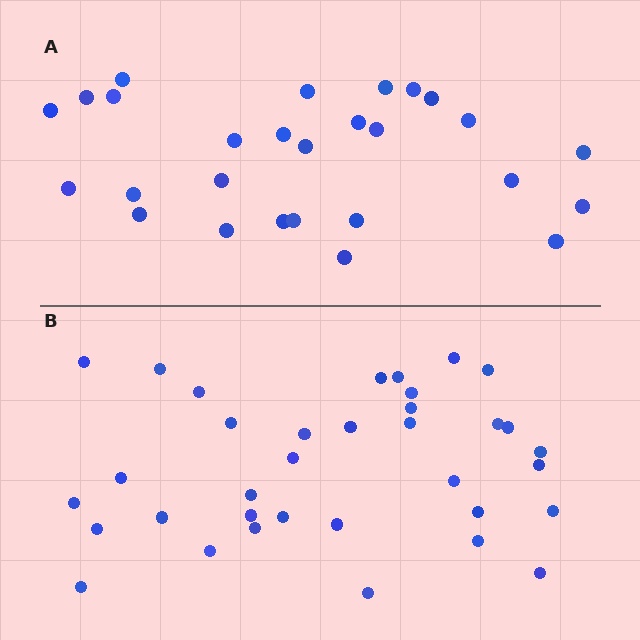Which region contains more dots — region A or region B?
Region B (the bottom region) has more dots.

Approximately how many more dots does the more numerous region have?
Region B has roughly 8 or so more dots than region A.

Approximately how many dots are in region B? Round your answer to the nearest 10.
About 40 dots. (The exact count is 35, which rounds to 40.)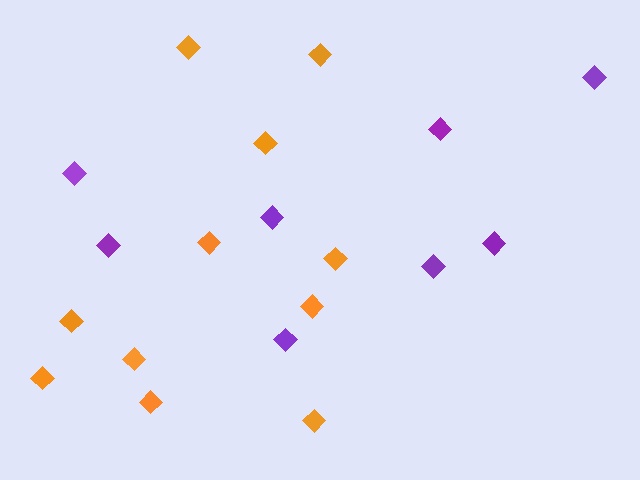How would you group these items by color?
There are 2 groups: one group of orange diamonds (11) and one group of purple diamonds (8).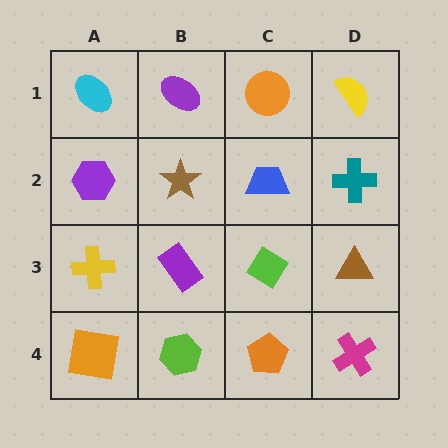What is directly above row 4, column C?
A lime diamond.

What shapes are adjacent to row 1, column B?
A brown star (row 2, column B), a cyan ellipse (row 1, column A), an orange circle (row 1, column C).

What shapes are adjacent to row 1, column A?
A purple hexagon (row 2, column A), a purple ellipse (row 1, column B).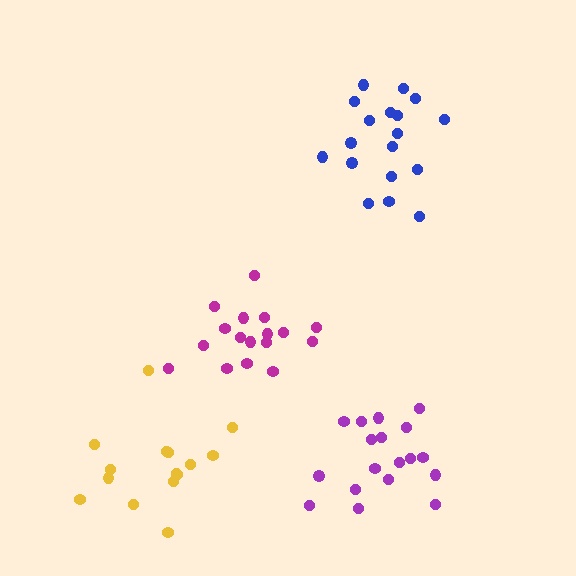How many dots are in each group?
Group 1: 15 dots, Group 2: 17 dots, Group 3: 18 dots, Group 4: 18 dots (68 total).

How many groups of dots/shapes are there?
There are 4 groups.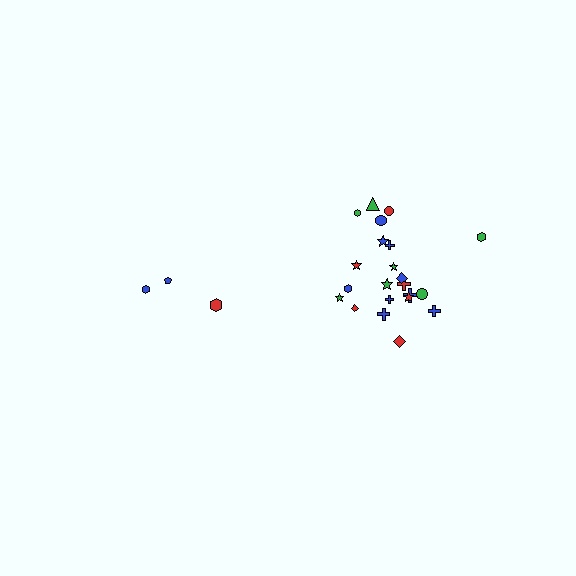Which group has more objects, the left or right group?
The right group.